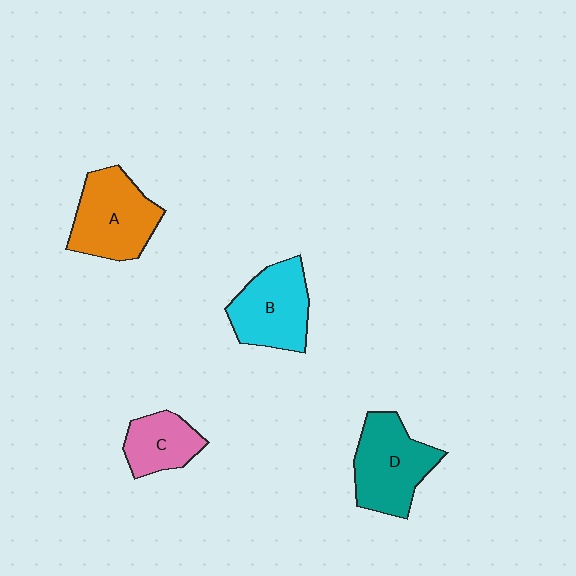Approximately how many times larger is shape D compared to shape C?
Approximately 1.6 times.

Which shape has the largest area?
Shape A (orange).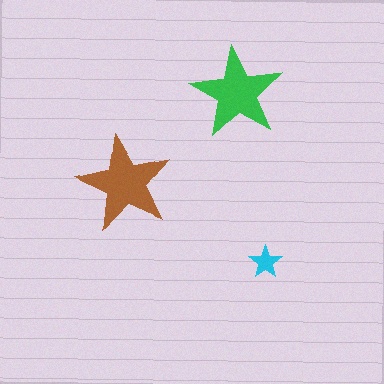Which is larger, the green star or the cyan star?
The green one.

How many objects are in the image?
There are 3 objects in the image.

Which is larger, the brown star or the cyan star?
The brown one.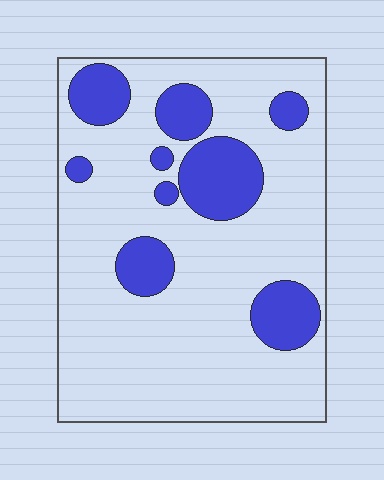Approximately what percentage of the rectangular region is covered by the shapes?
Approximately 20%.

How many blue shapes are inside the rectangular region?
9.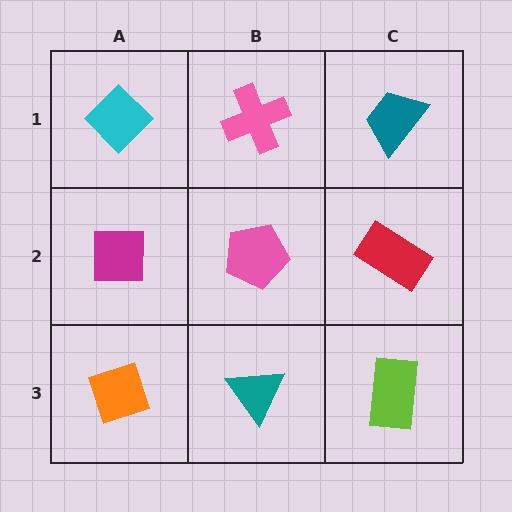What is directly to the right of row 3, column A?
A teal triangle.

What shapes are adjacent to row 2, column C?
A teal trapezoid (row 1, column C), a lime rectangle (row 3, column C), a pink pentagon (row 2, column B).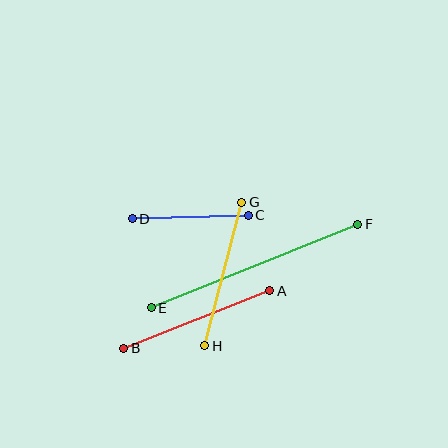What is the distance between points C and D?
The distance is approximately 116 pixels.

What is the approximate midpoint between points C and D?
The midpoint is at approximately (190, 217) pixels.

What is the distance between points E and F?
The distance is approximately 222 pixels.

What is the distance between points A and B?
The distance is approximately 157 pixels.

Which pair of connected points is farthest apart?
Points E and F are farthest apart.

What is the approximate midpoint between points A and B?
The midpoint is at approximately (197, 320) pixels.